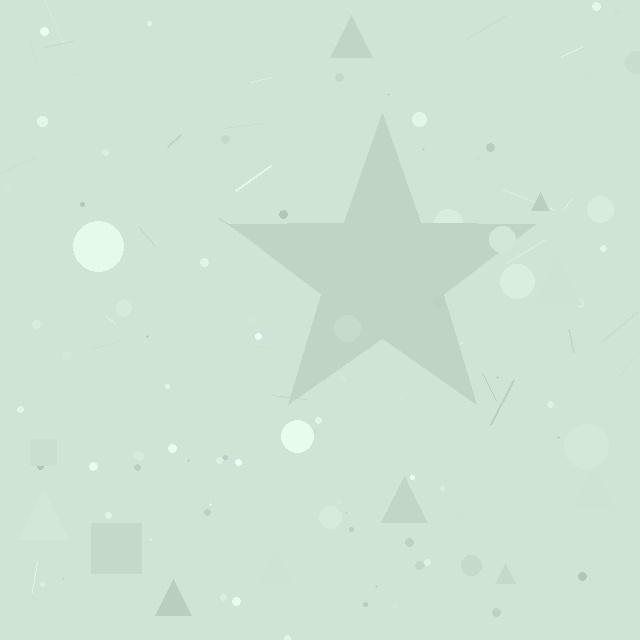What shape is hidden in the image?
A star is hidden in the image.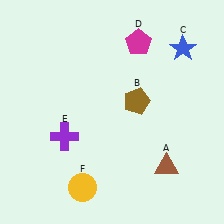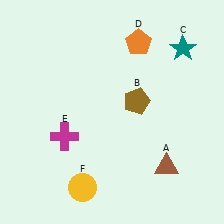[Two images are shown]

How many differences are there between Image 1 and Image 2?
There are 3 differences between the two images.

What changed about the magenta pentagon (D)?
In Image 1, D is magenta. In Image 2, it changed to orange.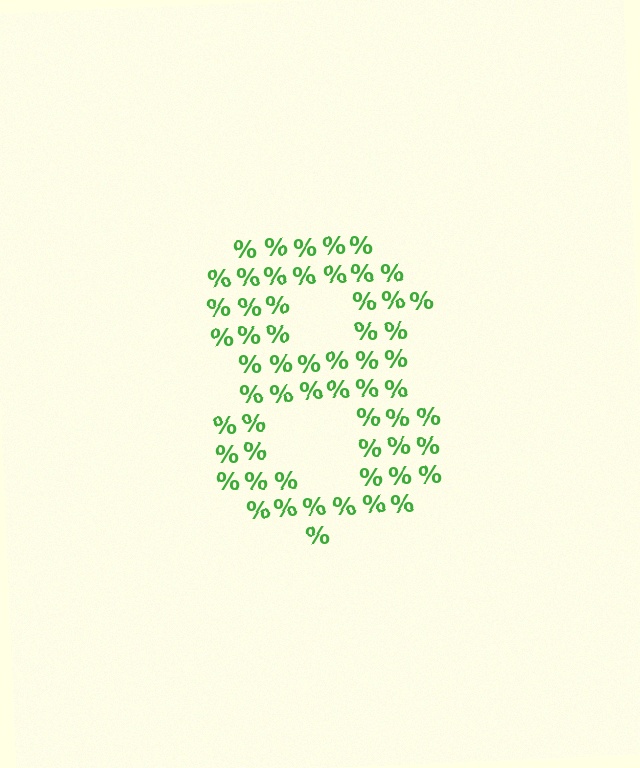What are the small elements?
The small elements are percent signs.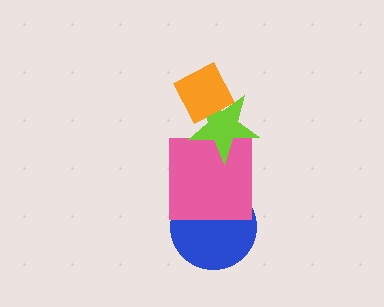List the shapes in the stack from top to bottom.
From top to bottom: the orange diamond, the lime star, the pink square, the blue circle.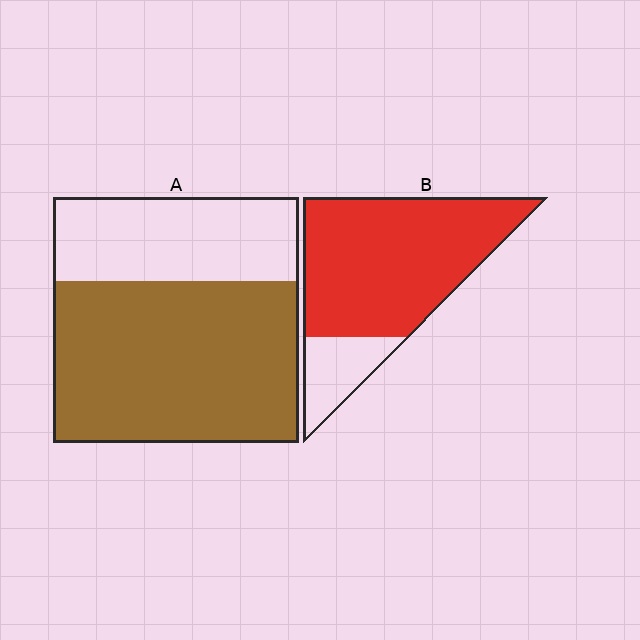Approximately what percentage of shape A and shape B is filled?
A is approximately 65% and B is approximately 80%.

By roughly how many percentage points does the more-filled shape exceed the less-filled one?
By roughly 15 percentage points (B over A).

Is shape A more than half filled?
Yes.